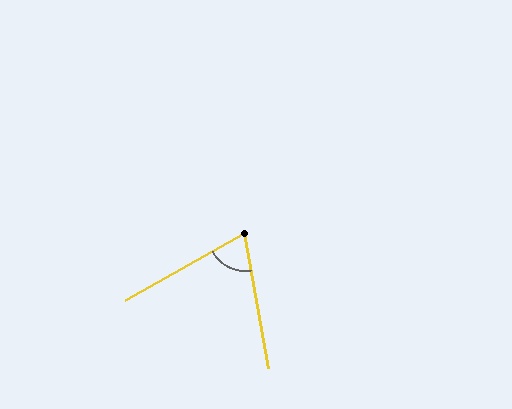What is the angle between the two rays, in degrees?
Approximately 71 degrees.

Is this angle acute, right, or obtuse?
It is acute.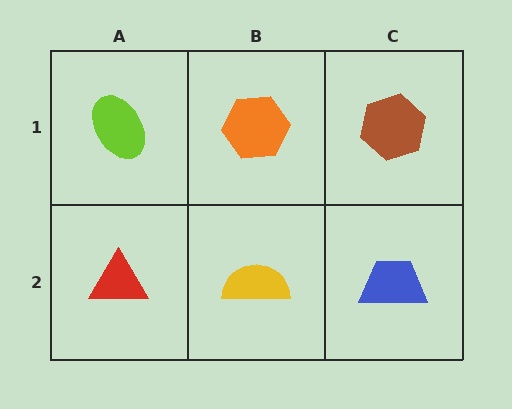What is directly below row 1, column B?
A yellow semicircle.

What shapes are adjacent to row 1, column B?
A yellow semicircle (row 2, column B), a lime ellipse (row 1, column A), a brown hexagon (row 1, column C).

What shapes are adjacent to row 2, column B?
An orange hexagon (row 1, column B), a red triangle (row 2, column A), a blue trapezoid (row 2, column C).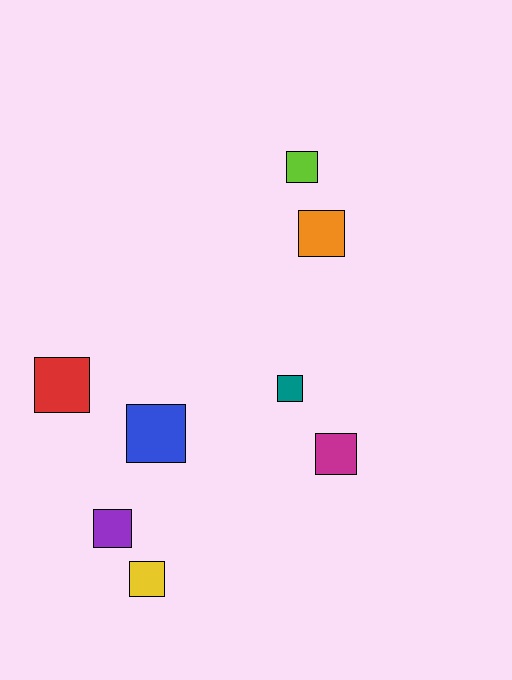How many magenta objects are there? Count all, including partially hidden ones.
There is 1 magenta object.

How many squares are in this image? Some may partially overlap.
There are 8 squares.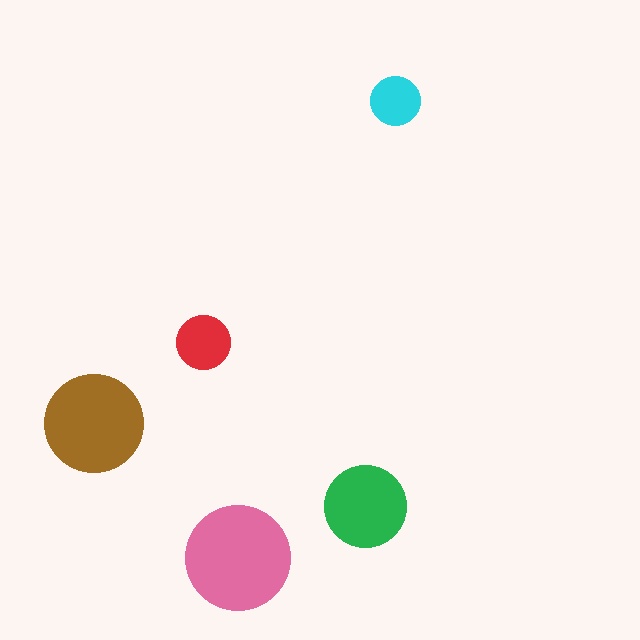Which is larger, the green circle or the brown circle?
The brown one.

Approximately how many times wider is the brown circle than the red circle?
About 2 times wider.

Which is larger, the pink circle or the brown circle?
The pink one.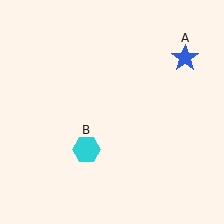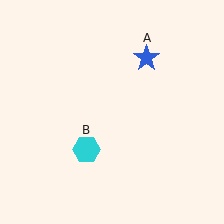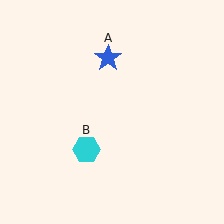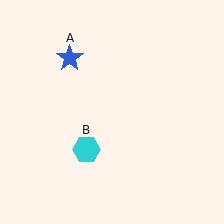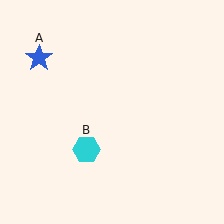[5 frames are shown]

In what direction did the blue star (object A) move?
The blue star (object A) moved left.